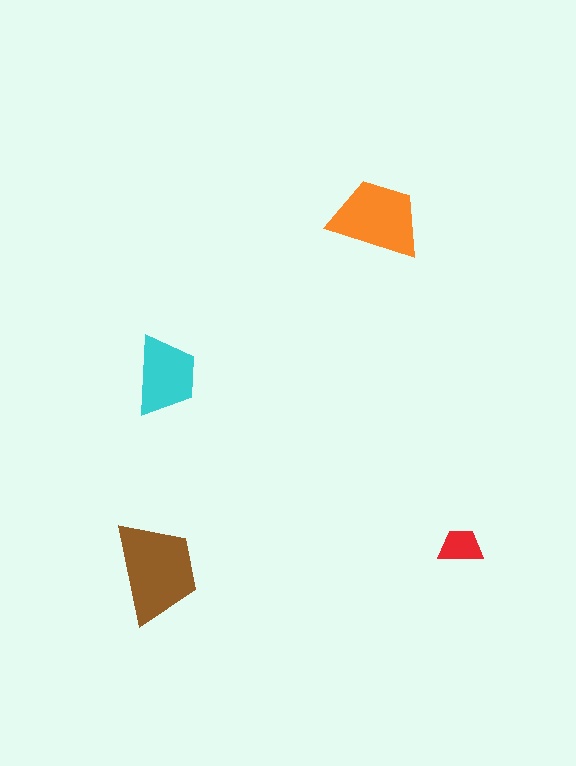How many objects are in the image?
There are 4 objects in the image.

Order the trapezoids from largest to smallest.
the brown one, the orange one, the cyan one, the red one.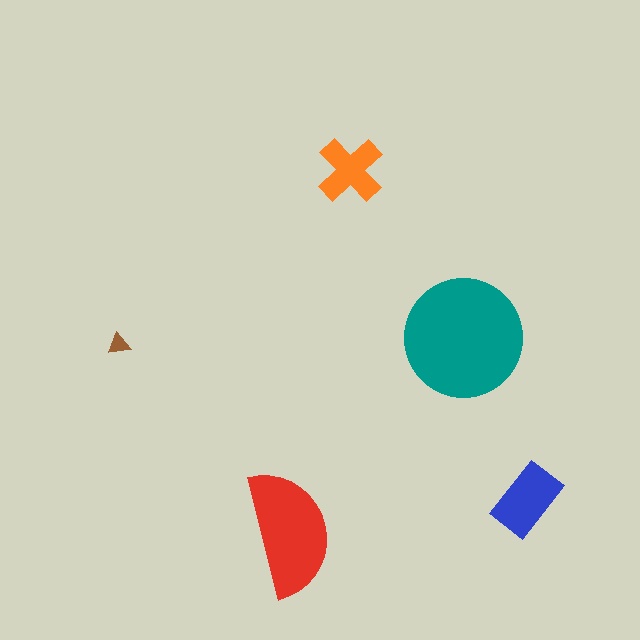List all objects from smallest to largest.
The brown triangle, the orange cross, the blue rectangle, the red semicircle, the teal circle.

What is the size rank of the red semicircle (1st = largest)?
2nd.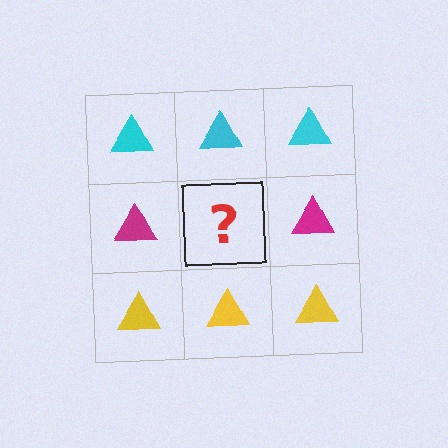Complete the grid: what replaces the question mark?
The question mark should be replaced with a magenta triangle.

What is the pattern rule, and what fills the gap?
The rule is that each row has a consistent color. The gap should be filled with a magenta triangle.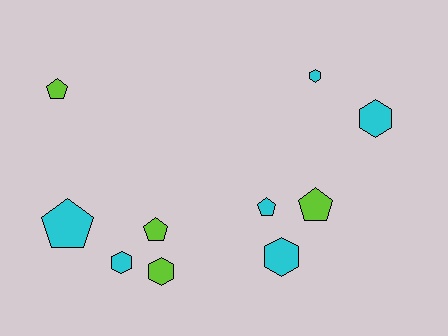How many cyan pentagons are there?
There are 2 cyan pentagons.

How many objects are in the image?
There are 10 objects.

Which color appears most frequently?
Cyan, with 6 objects.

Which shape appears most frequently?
Hexagon, with 5 objects.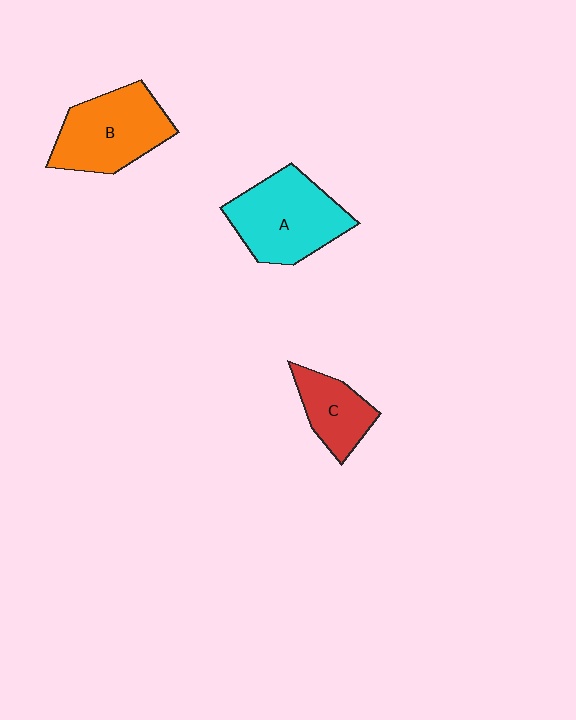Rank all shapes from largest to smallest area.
From largest to smallest: A (cyan), B (orange), C (red).